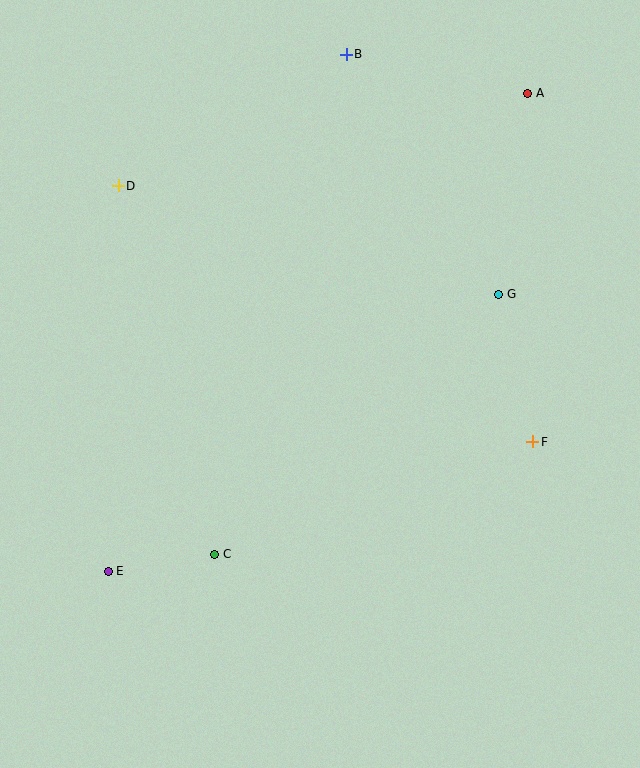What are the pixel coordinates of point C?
Point C is at (215, 554).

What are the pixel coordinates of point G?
Point G is at (499, 294).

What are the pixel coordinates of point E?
Point E is at (108, 571).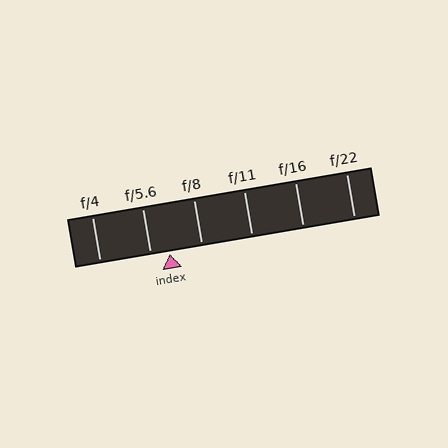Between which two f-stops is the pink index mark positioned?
The index mark is between f/5.6 and f/8.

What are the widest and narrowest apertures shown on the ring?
The widest aperture shown is f/4 and the narrowest is f/22.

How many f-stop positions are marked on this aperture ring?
There are 6 f-stop positions marked.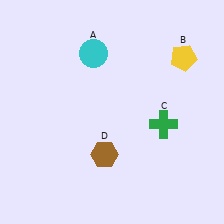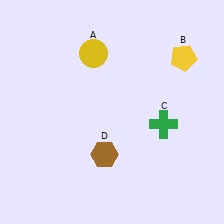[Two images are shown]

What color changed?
The circle (A) changed from cyan in Image 1 to yellow in Image 2.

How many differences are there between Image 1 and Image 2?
There is 1 difference between the two images.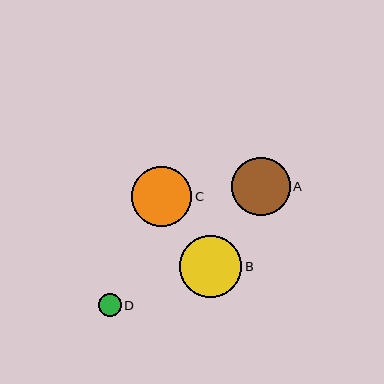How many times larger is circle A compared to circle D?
Circle A is approximately 2.6 times the size of circle D.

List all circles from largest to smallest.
From largest to smallest: B, C, A, D.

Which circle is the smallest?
Circle D is the smallest with a size of approximately 23 pixels.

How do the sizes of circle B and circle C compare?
Circle B and circle C are approximately the same size.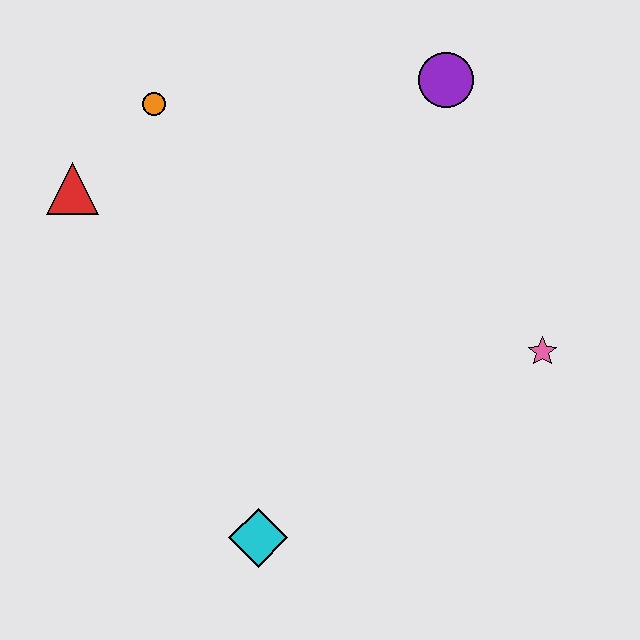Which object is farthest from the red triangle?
The pink star is farthest from the red triangle.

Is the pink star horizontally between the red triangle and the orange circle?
No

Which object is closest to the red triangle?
The orange circle is closest to the red triangle.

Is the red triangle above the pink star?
Yes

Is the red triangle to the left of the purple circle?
Yes